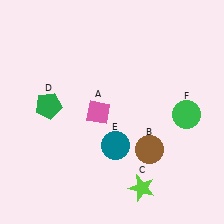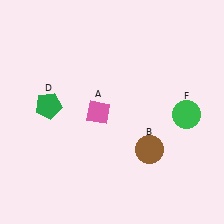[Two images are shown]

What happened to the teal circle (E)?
The teal circle (E) was removed in Image 2. It was in the bottom-right area of Image 1.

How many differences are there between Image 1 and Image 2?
There are 2 differences between the two images.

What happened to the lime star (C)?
The lime star (C) was removed in Image 2. It was in the bottom-right area of Image 1.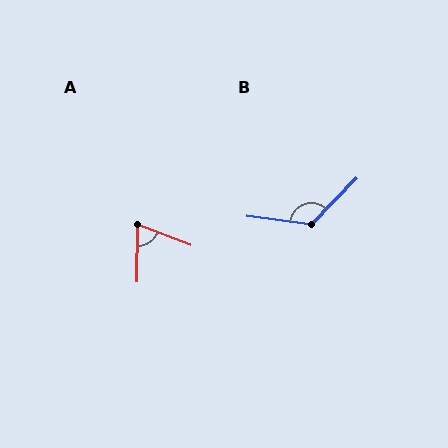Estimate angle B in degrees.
Approximately 127 degrees.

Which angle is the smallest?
A, at approximately 69 degrees.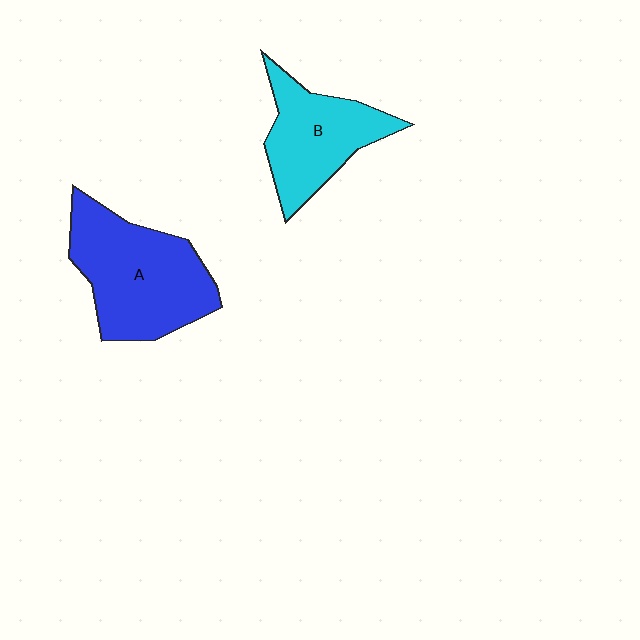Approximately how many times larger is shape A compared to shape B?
Approximately 1.4 times.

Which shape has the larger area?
Shape A (blue).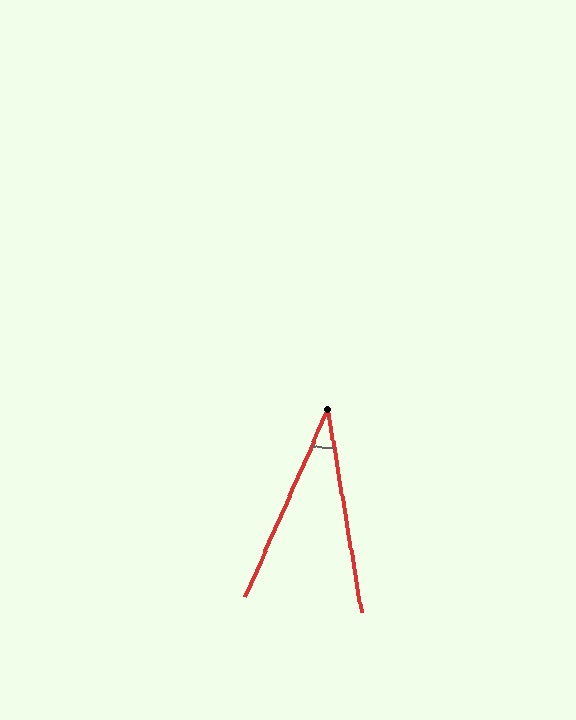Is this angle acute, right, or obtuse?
It is acute.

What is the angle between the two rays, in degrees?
Approximately 33 degrees.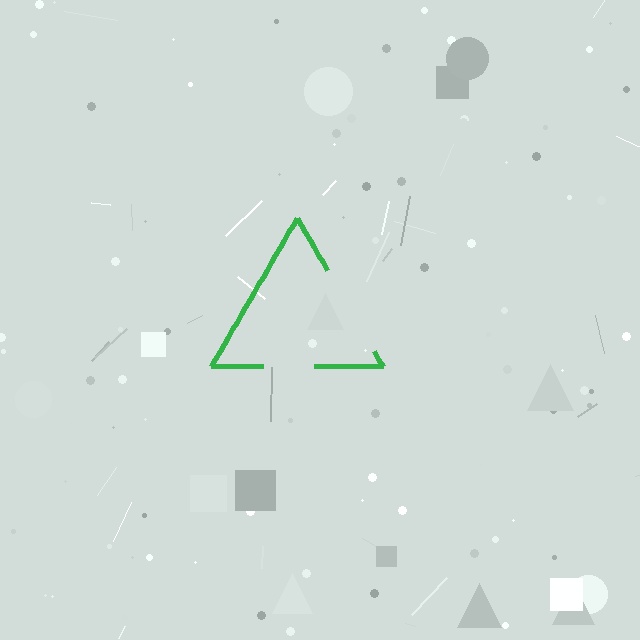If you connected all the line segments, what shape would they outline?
They would outline a triangle.